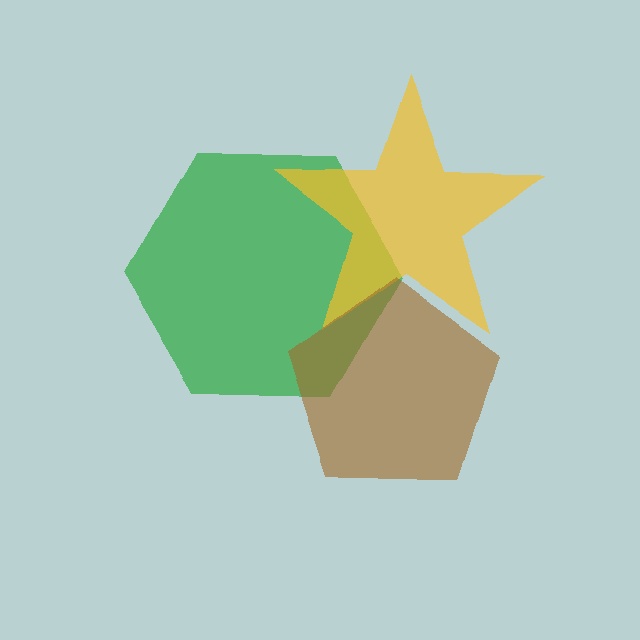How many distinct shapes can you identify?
There are 3 distinct shapes: a green hexagon, a yellow star, a brown pentagon.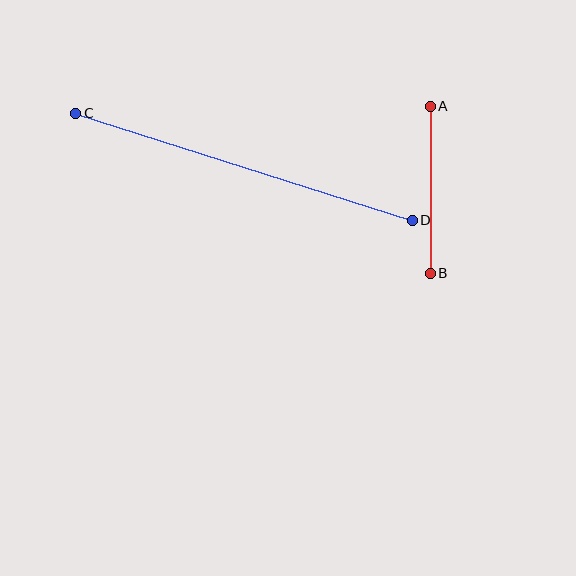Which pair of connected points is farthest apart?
Points C and D are farthest apart.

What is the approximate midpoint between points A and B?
The midpoint is at approximately (430, 190) pixels.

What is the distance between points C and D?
The distance is approximately 353 pixels.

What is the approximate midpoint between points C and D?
The midpoint is at approximately (244, 167) pixels.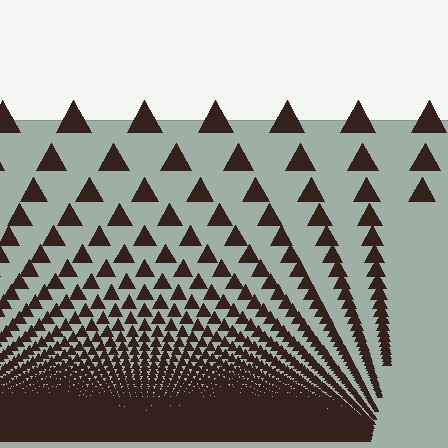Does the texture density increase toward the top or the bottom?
Density increases toward the bottom.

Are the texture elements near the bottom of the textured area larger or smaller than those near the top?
Smaller. The gradient is inverted — elements near the bottom are smaller and denser.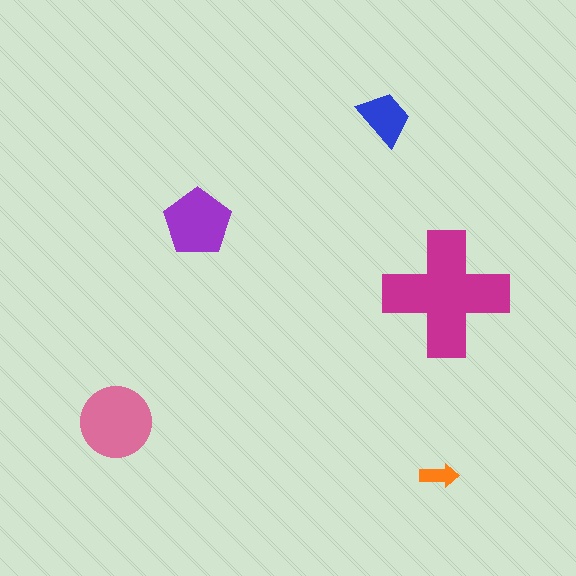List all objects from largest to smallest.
The magenta cross, the pink circle, the purple pentagon, the blue trapezoid, the orange arrow.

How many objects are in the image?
There are 5 objects in the image.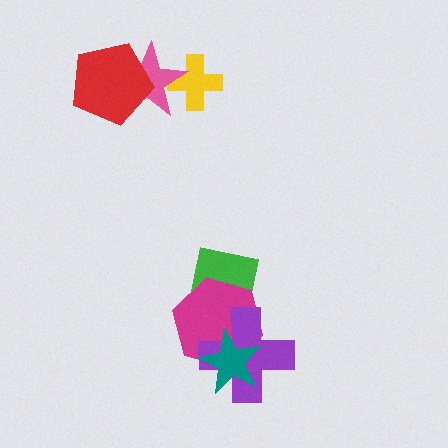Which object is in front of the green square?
The magenta hexagon is in front of the green square.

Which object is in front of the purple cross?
The teal star is in front of the purple cross.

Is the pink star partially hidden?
Yes, it is partially covered by another shape.